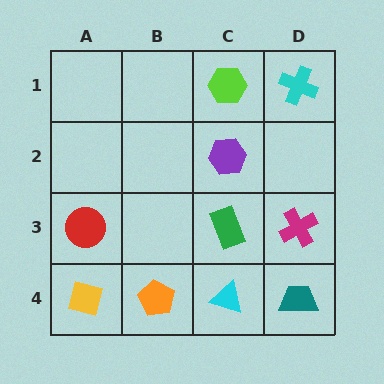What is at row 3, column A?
A red circle.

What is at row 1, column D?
A cyan cross.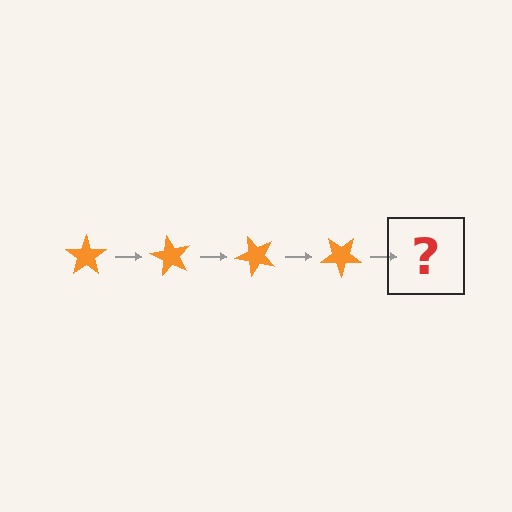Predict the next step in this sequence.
The next step is an orange star rotated 240 degrees.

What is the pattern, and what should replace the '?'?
The pattern is that the star rotates 60 degrees each step. The '?' should be an orange star rotated 240 degrees.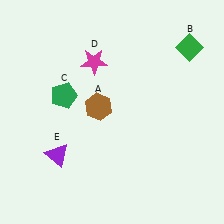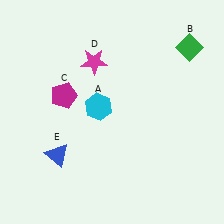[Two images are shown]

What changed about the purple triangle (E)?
In Image 1, E is purple. In Image 2, it changed to blue.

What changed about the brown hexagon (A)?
In Image 1, A is brown. In Image 2, it changed to cyan.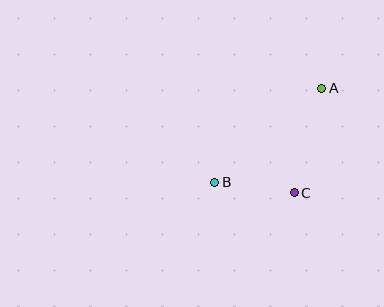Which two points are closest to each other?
Points B and C are closest to each other.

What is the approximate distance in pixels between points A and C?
The distance between A and C is approximately 108 pixels.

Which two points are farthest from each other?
Points A and B are farthest from each other.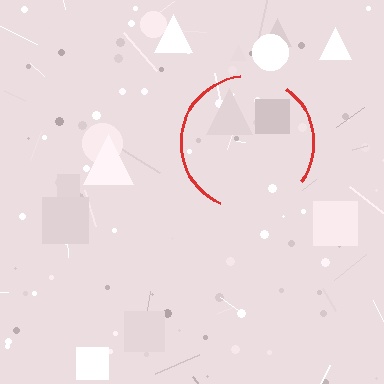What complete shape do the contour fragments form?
The contour fragments form a circle.